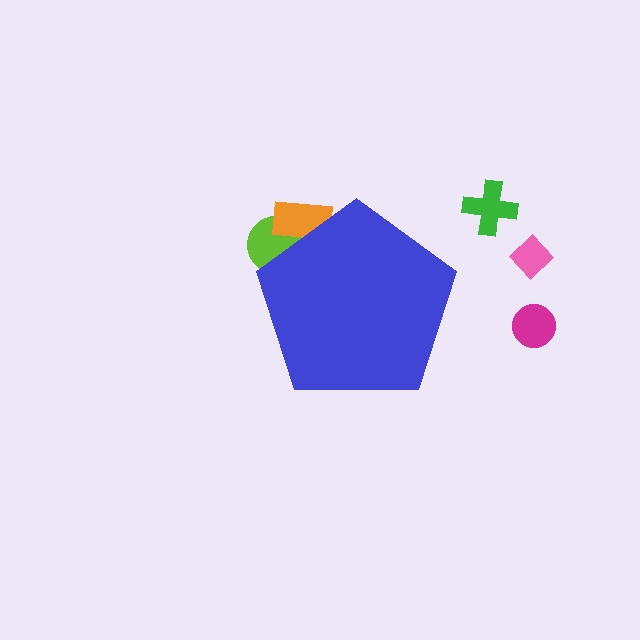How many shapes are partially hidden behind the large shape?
2 shapes are partially hidden.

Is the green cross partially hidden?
No, the green cross is fully visible.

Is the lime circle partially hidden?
Yes, the lime circle is partially hidden behind the blue pentagon.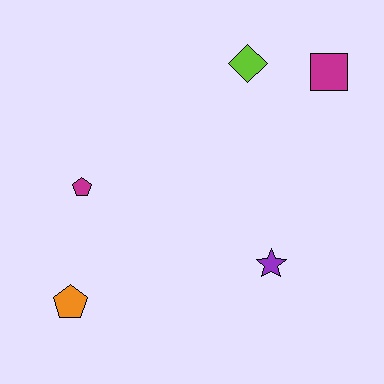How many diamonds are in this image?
There is 1 diamond.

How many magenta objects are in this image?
There are 2 magenta objects.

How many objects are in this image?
There are 5 objects.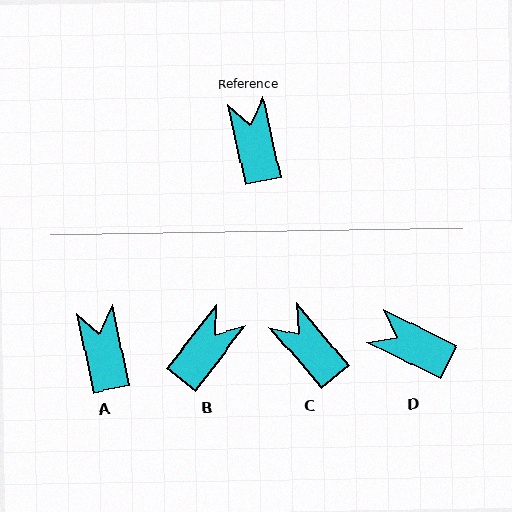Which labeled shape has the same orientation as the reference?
A.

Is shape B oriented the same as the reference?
No, it is off by about 50 degrees.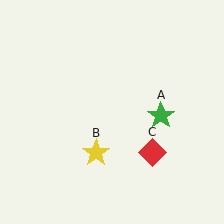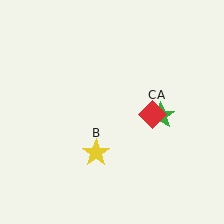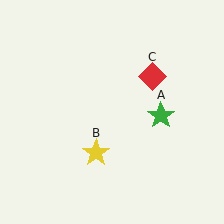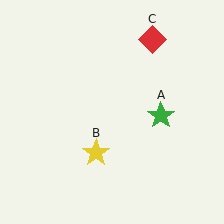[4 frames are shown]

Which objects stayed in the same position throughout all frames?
Green star (object A) and yellow star (object B) remained stationary.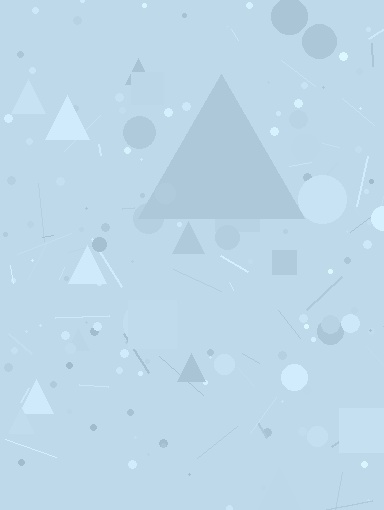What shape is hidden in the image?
A triangle is hidden in the image.